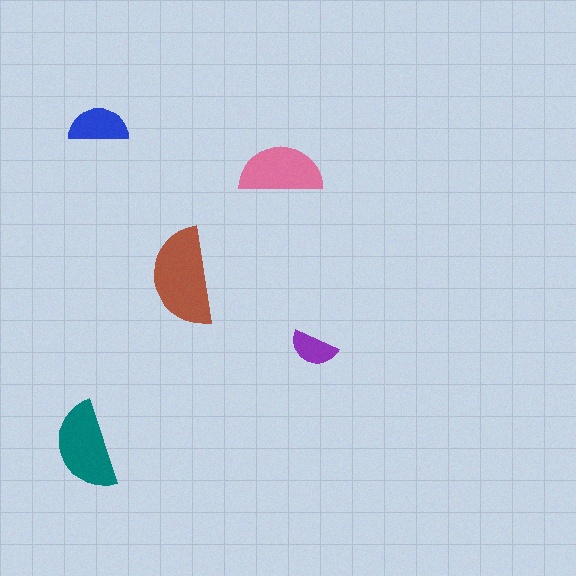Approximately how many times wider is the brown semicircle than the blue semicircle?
About 1.5 times wider.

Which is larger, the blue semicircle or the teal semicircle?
The teal one.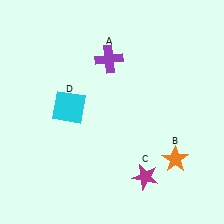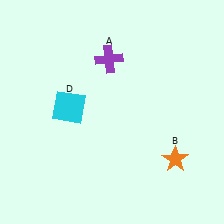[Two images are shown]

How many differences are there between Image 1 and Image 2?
There is 1 difference between the two images.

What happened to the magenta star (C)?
The magenta star (C) was removed in Image 2. It was in the bottom-right area of Image 1.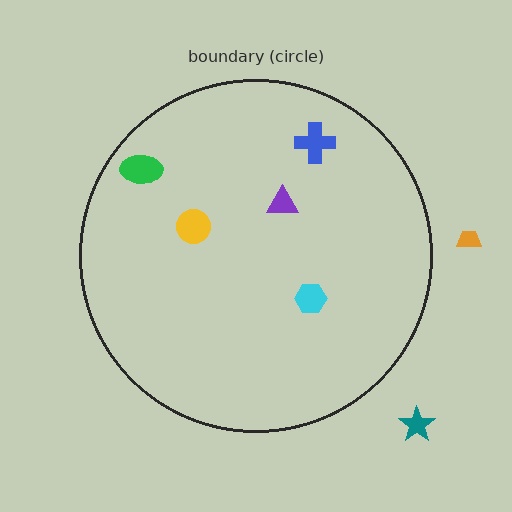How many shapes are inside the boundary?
5 inside, 2 outside.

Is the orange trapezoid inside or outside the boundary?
Outside.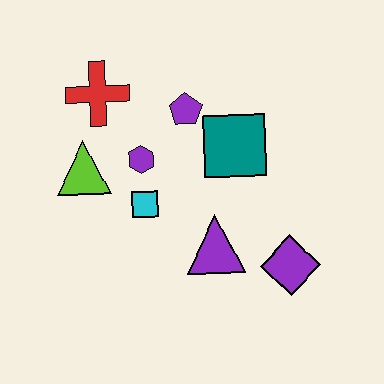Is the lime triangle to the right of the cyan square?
No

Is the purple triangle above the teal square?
No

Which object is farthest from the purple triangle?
The red cross is farthest from the purple triangle.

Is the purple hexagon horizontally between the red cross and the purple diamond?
Yes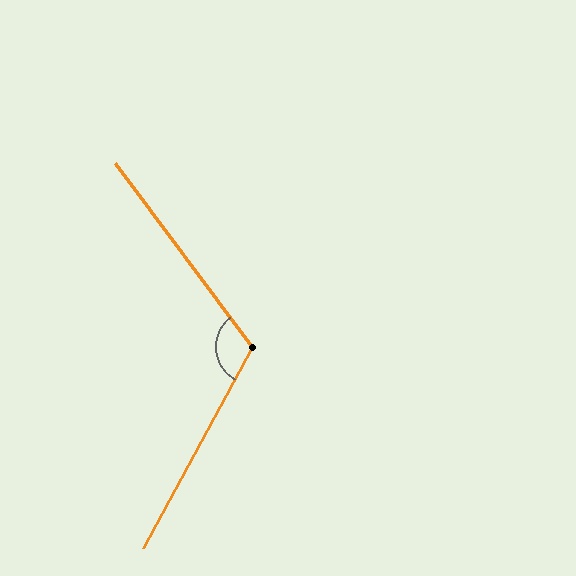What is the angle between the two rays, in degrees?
Approximately 115 degrees.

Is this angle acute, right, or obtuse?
It is obtuse.